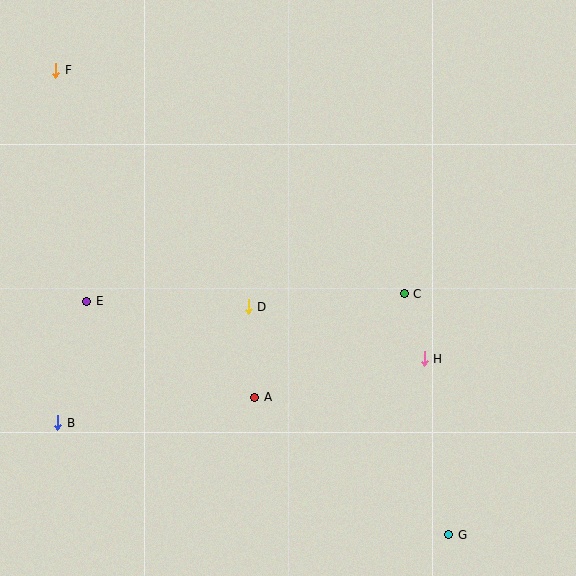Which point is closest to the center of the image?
Point D at (248, 307) is closest to the center.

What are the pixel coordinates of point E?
Point E is at (87, 301).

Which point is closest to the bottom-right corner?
Point G is closest to the bottom-right corner.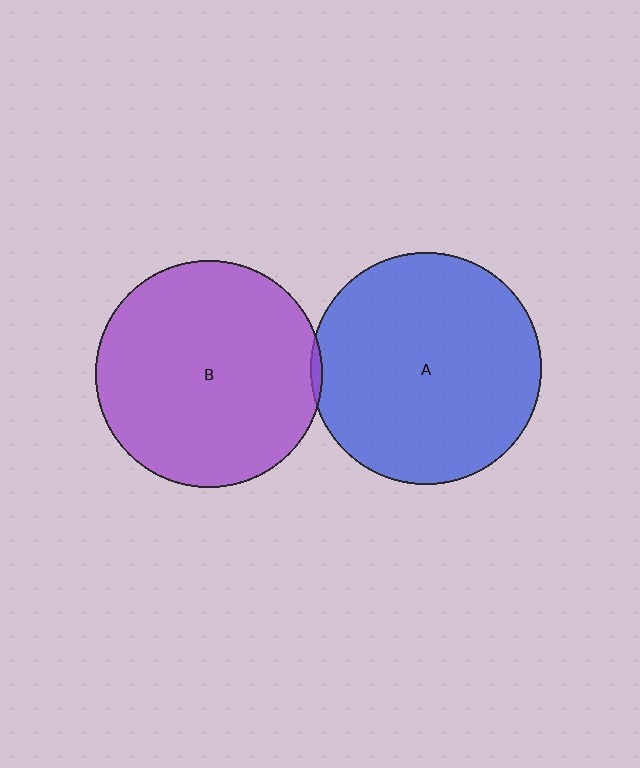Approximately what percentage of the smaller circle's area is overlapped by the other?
Approximately 5%.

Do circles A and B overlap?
Yes.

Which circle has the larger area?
Circle A (blue).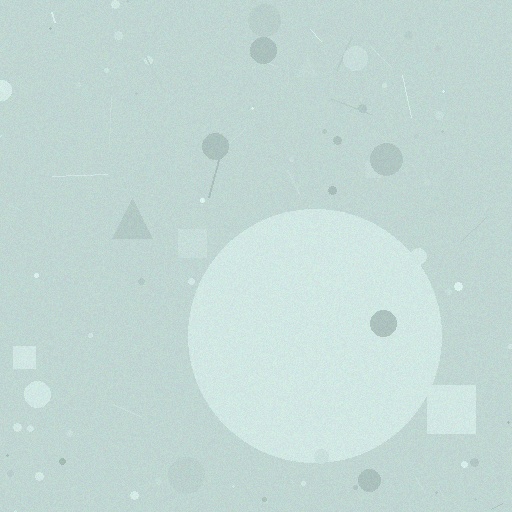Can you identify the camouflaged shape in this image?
The camouflaged shape is a circle.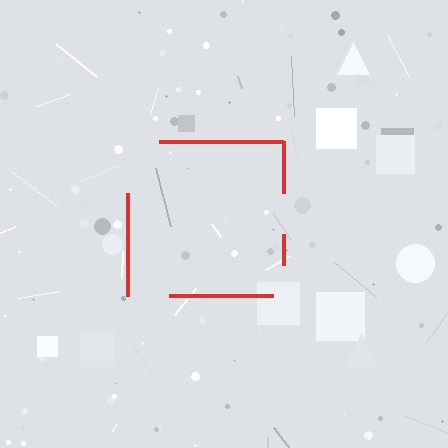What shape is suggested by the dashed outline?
The dashed outline suggests a square.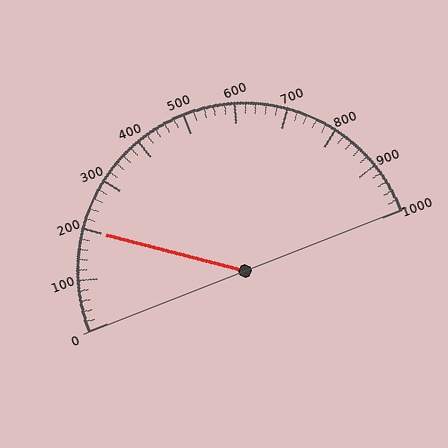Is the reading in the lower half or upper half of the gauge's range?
The reading is in the lower half of the range (0 to 1000).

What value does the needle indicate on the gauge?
The needle indicates approximately 200.